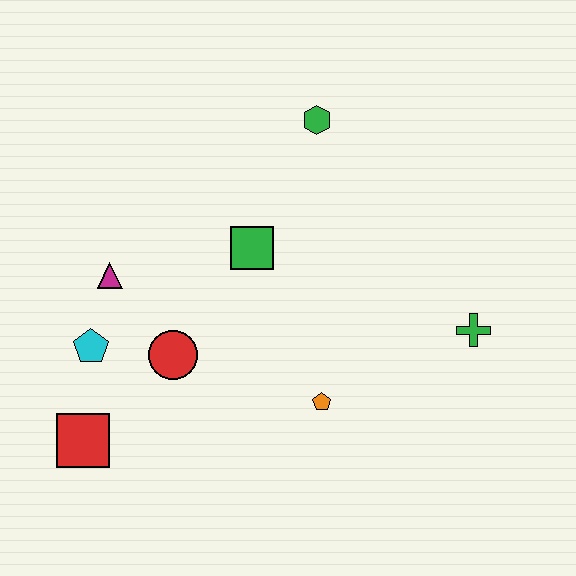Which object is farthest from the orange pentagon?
The green hexagon is farthest from the orange pentagon.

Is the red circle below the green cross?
Yes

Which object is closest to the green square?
The red circle is closest to the green square.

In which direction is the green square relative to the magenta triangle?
The green square is to the right of the magenta triangle.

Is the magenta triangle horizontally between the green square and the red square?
Yes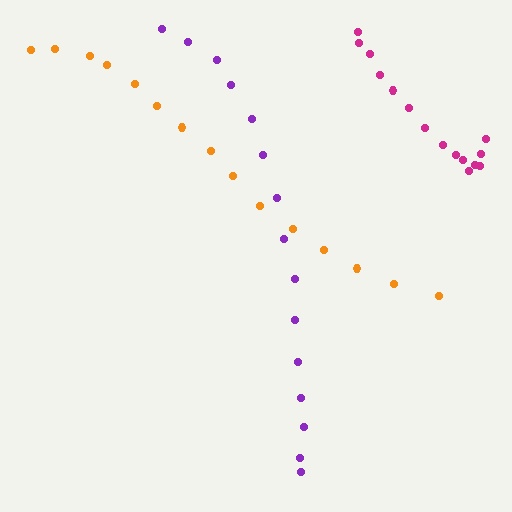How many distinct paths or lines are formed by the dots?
There are 3 distinct paths.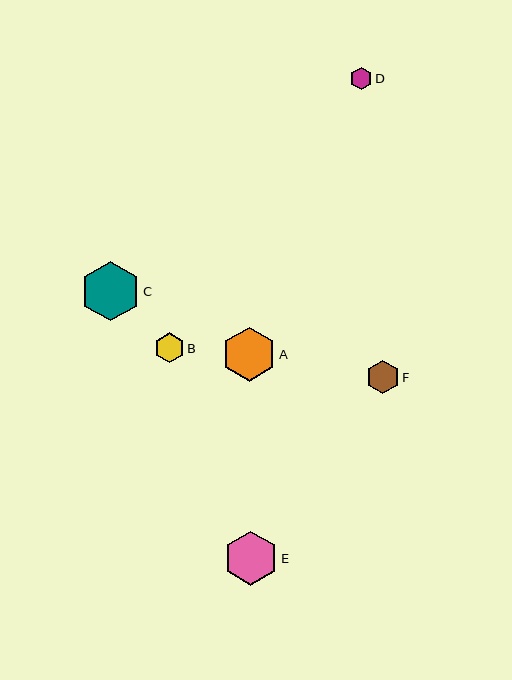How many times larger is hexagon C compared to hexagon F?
Hexagon C is approximately 1.8 times the size of hexagon F.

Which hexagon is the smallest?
Hexagon D is the smallest with a size of approximately 22 pixels.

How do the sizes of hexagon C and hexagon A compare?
Hexagon C and hexagon A are approximately the same size.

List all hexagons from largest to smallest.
From largest to smallest: C, A, E, F, B, D.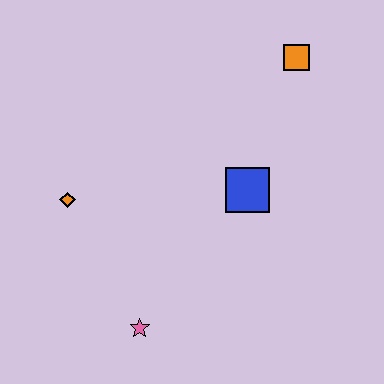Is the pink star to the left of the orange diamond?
No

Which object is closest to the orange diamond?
The pink star is closest to the orange diamond.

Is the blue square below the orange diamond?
No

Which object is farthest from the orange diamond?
The orange square is farthest from the orange diamond.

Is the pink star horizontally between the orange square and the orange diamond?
Yes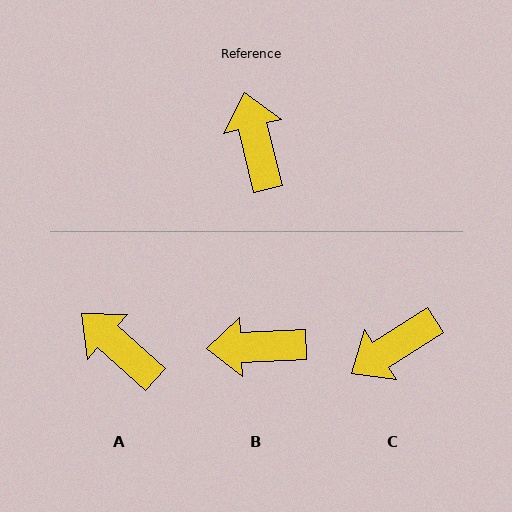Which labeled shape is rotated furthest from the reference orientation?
C, about 109 degrees away.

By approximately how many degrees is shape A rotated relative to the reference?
Approximately 35 degrees counter-clockwise.